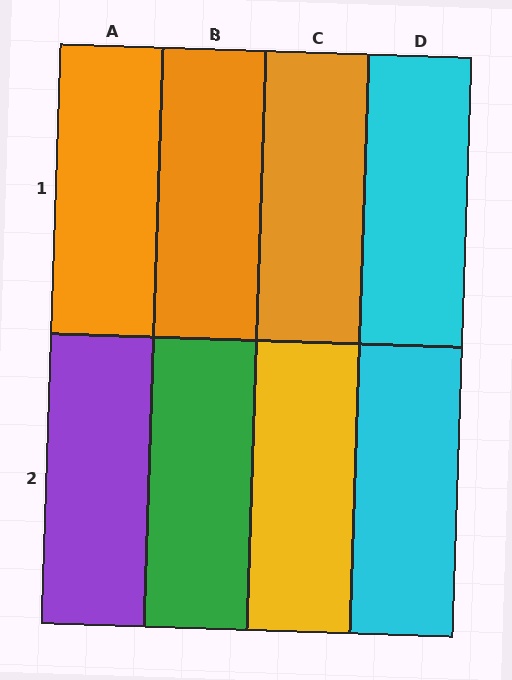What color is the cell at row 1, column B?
Orange.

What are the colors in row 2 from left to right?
Purple, green, yellow, cyan.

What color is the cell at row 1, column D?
Cyan.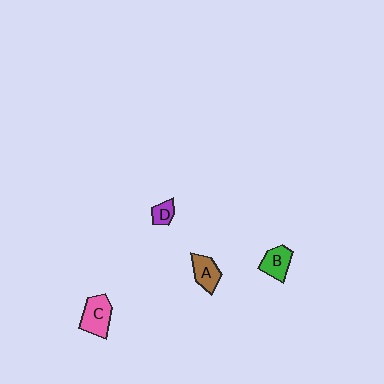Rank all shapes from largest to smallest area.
From largest to smallest: C (pink), B (green), A (brown), D (purple).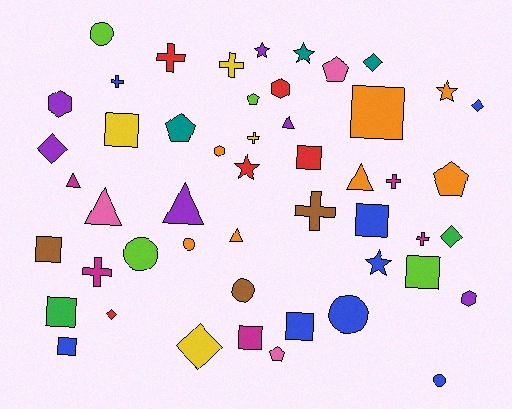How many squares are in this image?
There are 10 squares.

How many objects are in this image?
There are 50 objects.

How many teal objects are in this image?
There are 3 teal objects.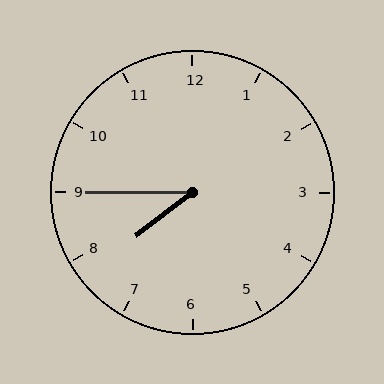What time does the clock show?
7:45.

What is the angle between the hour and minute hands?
Approximately 38 degrees.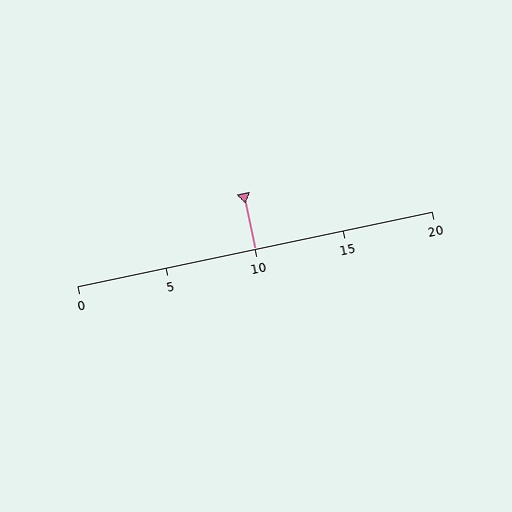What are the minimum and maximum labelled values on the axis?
The axis runs from 0 to 20.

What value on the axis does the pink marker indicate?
The marker indicates approximately 10.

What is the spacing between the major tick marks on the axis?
The major ticks are spaced 5 apart.